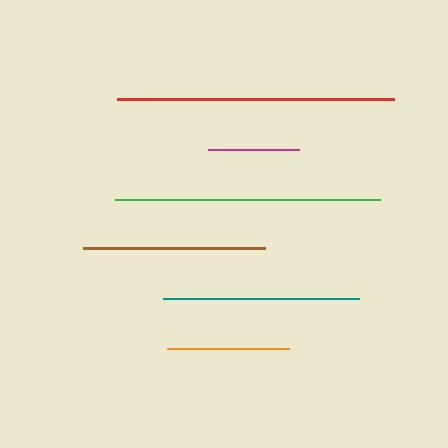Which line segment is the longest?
The red line is the longest at approximately 277 pixels.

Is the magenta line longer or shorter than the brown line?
The brown line is longer than the magenta line.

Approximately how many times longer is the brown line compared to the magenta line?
The brown line is approximately 2.0 times the length of the magenta line.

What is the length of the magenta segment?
The magenta segment is approximately 91 pixels long.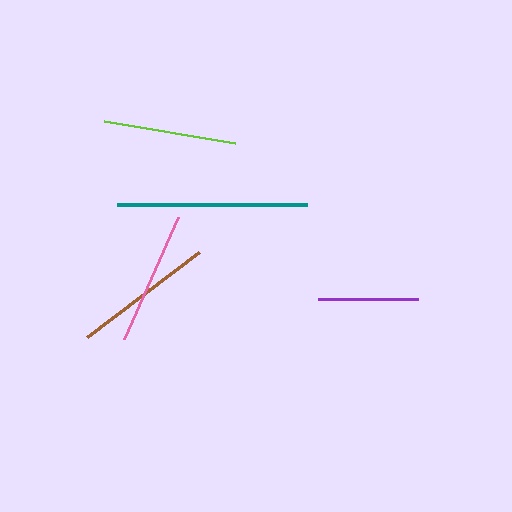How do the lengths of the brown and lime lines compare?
The brown and lime lines are approximately the same length.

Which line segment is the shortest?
The purple line is the shortest at approximately 99 pixels.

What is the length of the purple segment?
The purple segment is approximately 99 pixels long.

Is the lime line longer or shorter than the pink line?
The pink line is longer than the lime line.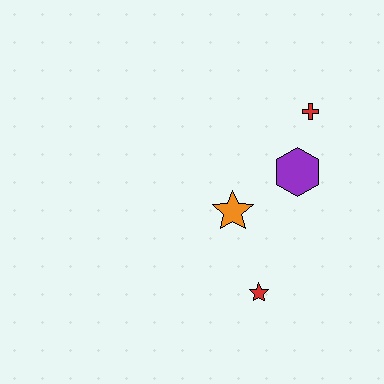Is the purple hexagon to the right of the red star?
Yes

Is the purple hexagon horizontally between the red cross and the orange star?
Yes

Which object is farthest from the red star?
The red cross is farthest from the red star.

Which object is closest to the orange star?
The purple hexagon is closest to the orange star.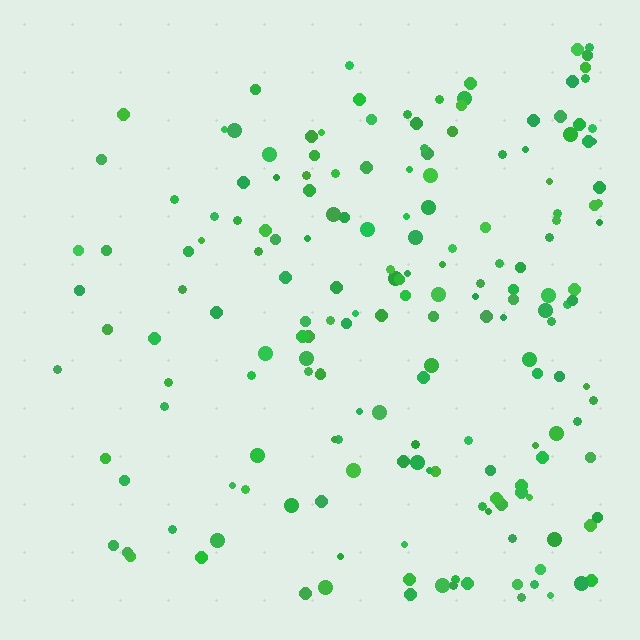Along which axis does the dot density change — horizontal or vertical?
Horizontal.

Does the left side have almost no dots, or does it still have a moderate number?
Still a moderate number, just noticeably fewer than the right.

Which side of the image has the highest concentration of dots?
The right.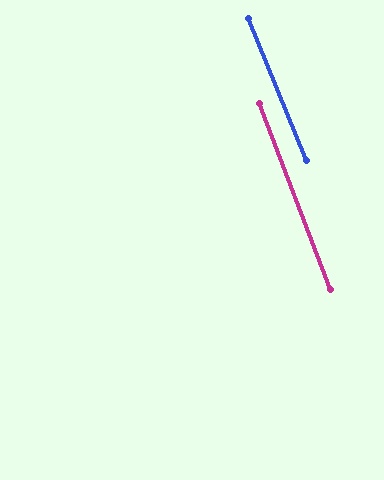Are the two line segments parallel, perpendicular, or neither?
Parallel — their directions differ by only 1.0°.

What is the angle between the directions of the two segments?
Approximately 1 degree.